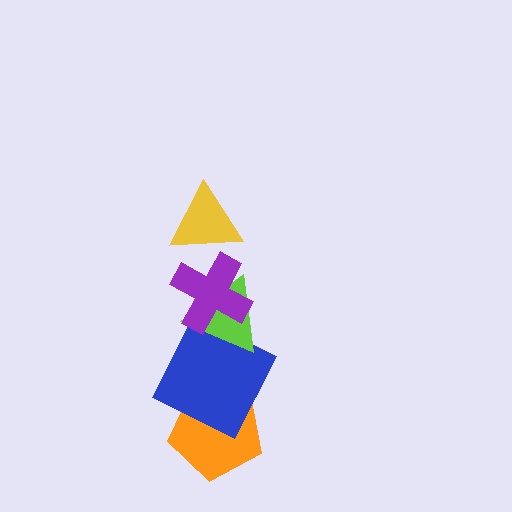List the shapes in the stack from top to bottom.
From top to bottom: the yellow triangle, the purple cross, the lime triangle, the blue square, the orange pentagon.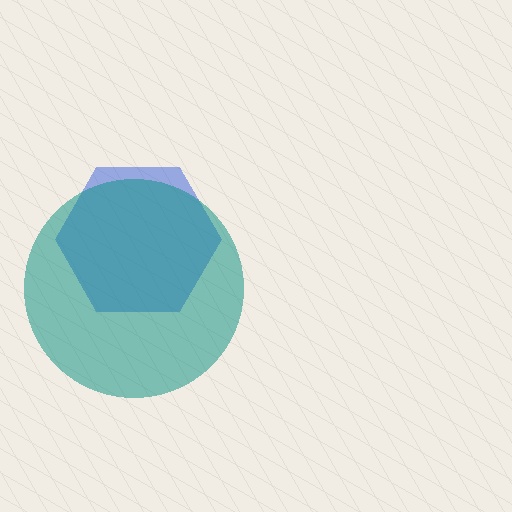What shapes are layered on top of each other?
The layered shapes are: a blue hexagon, a teal circle.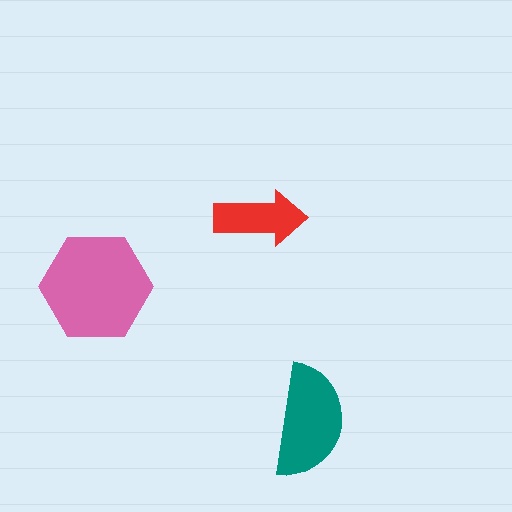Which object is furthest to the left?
The pink hexagon is leftmost.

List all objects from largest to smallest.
The pink hexagon, the teal semicircle, the red arrow.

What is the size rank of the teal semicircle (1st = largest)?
2nd.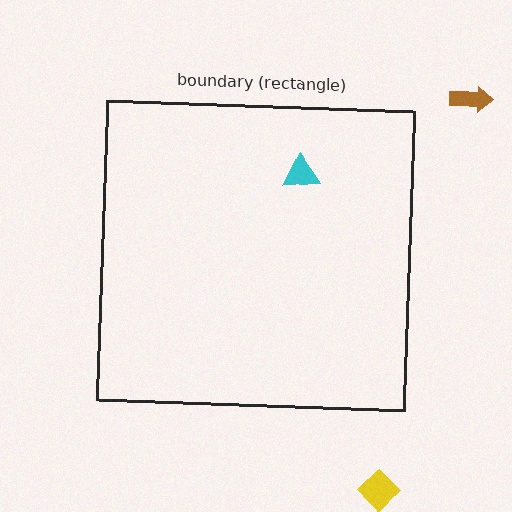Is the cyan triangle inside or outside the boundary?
Inside.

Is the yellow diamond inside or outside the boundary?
Outside.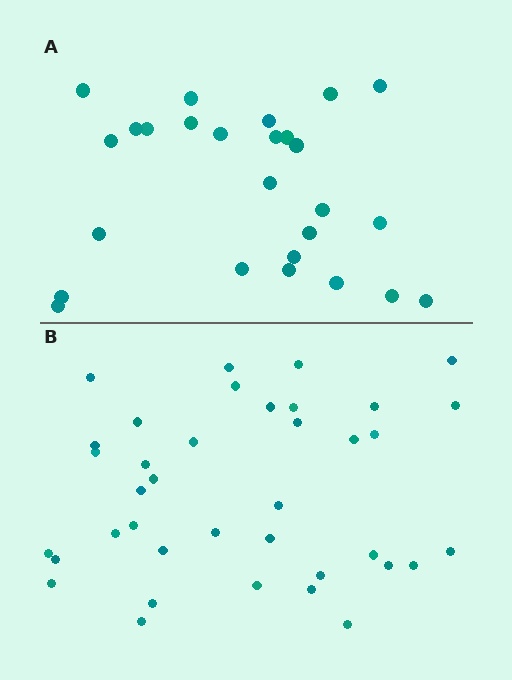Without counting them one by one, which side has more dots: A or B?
Region B (the bottom region) has more dots.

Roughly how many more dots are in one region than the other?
Region B has roughly 12 or so more dots than region A.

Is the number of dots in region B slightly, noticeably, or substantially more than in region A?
Region B has substantially more. The ratio is roughly 1.5 to 1.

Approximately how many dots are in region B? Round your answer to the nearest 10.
About 40 dots. (The exact count is 38, which rounds to 40.)